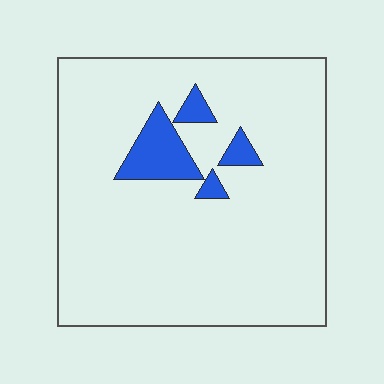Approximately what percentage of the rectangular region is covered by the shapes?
Approximately 10%.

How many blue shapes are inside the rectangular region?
4.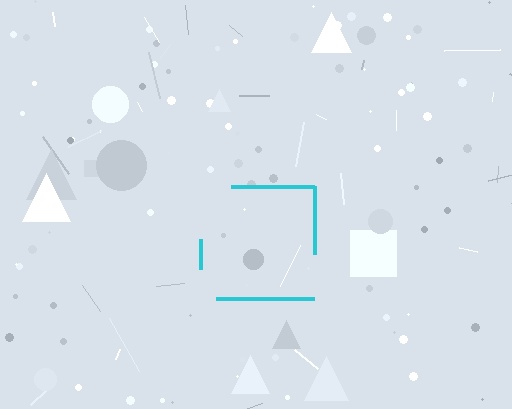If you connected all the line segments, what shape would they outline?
They would outline a square.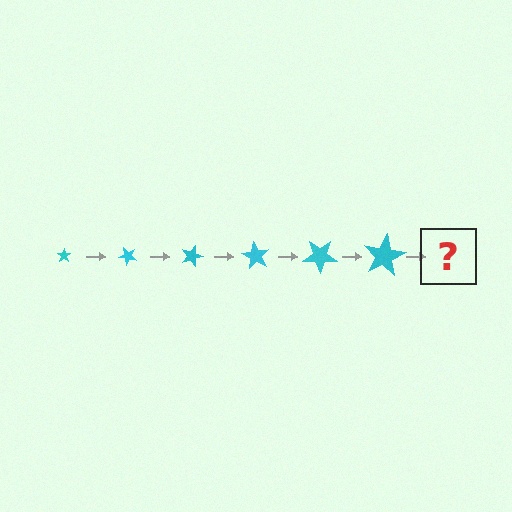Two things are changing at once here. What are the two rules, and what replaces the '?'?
The two rules are that the star grows larger each step and it rotates 45 degrees each step. The '?' should be a star, larger than the previous one and rotated 270 degrees from the start.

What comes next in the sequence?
The next element should be a star, larger than the previous one and rotated 270 degrees from the start.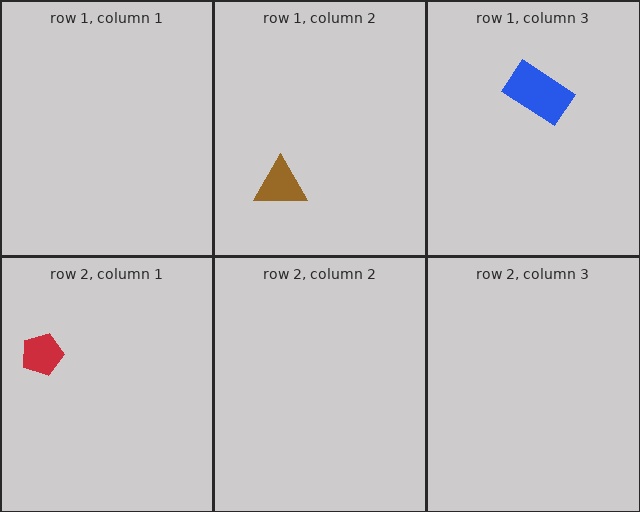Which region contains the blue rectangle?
The row 1, column 3 region.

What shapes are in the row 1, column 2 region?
The brown triangle.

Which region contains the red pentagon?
The row 2, column 1 region.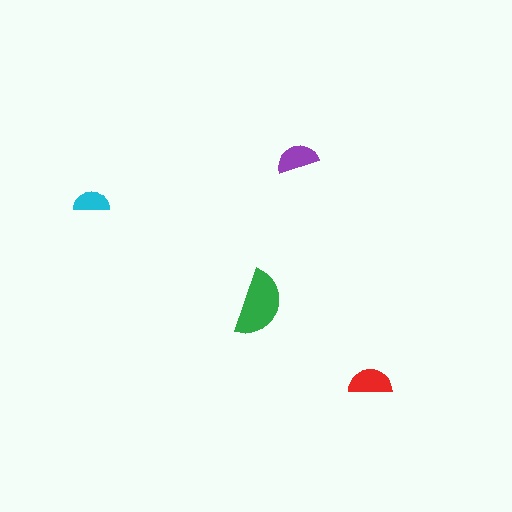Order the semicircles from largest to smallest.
the green one, the red one, the purple one, the cyan one.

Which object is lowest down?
The red semicircle is bottommost.